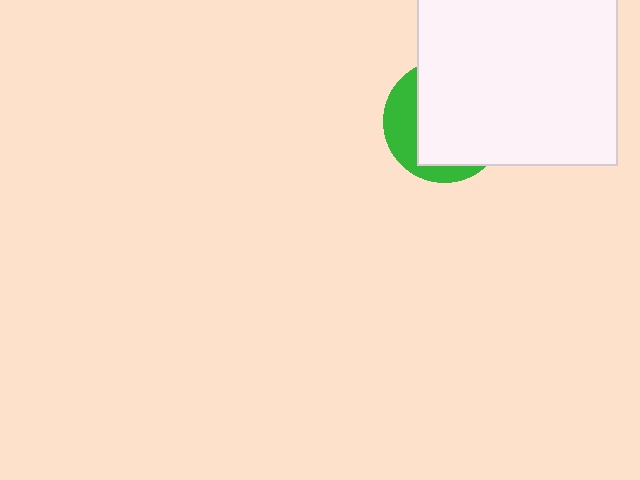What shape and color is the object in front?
The object in front is a white square.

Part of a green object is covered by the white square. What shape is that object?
It is a circle.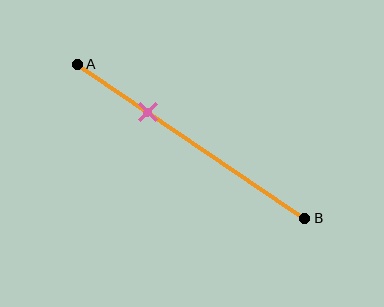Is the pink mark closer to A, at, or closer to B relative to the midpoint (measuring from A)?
The pink mark is closer to point A than the midpoint of segment AB.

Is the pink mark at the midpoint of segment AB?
No, the mark is at about 30% from A, not at the 50% midpoint.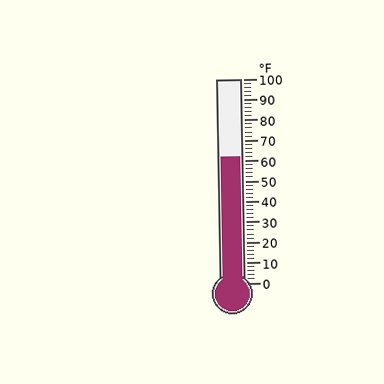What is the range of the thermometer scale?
The thermometer scale ranges from 0°F to 100°F.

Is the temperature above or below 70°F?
The temperature is below 70°F.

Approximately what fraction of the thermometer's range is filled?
The thermometer is filled to approximately 60% of its range.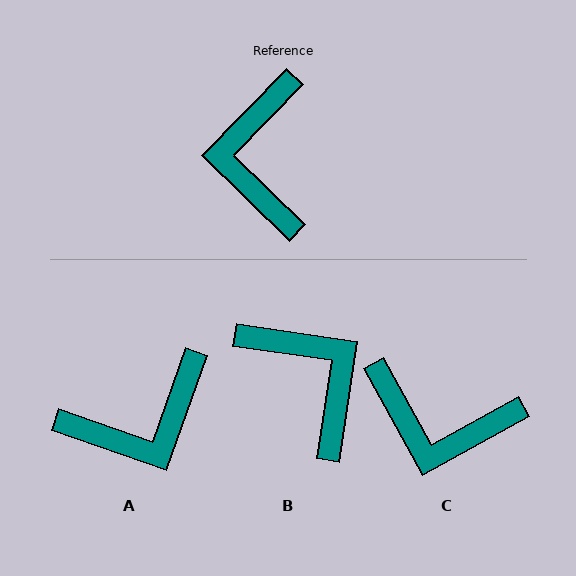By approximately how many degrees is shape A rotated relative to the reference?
Approximately 115 degrees counter-clockwise.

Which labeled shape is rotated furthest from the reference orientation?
B, about 144 degrees away.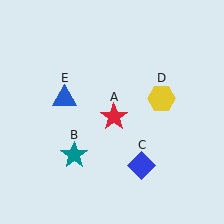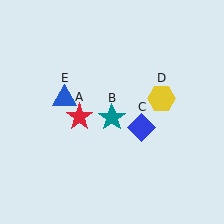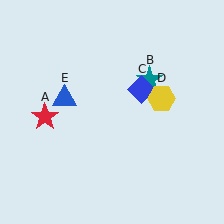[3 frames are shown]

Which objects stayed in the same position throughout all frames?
Yellow hexagon (object D) and blue triangle (object E) remained stationary.